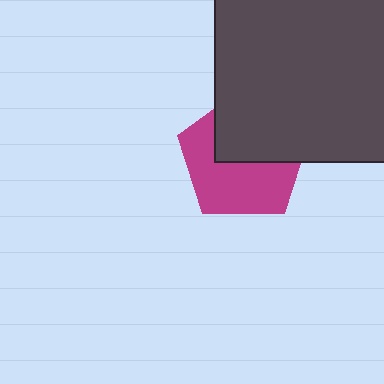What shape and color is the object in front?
The object in front is a dark gray square.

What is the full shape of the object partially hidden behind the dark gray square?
The partially hidden object is a magenta pentagon.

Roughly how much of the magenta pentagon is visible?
About half of it is visible (roughly 54%).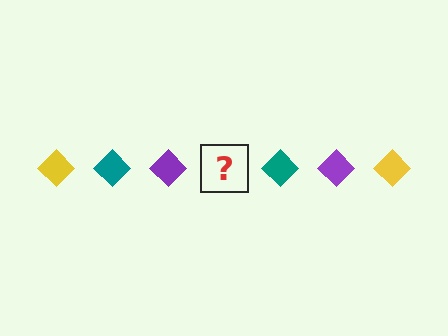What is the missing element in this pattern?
The missing element is a yellow diamond.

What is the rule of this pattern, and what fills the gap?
The rule is that the pattern cycles through yellow, teal, purple diamonds. The gap should be filled with a yellow diamond.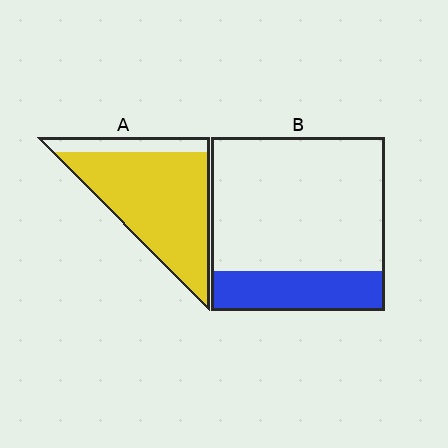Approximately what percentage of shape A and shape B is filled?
A is approximately 85% and B is approximately 25%.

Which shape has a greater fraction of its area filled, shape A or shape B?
Shape A.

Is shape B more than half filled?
No.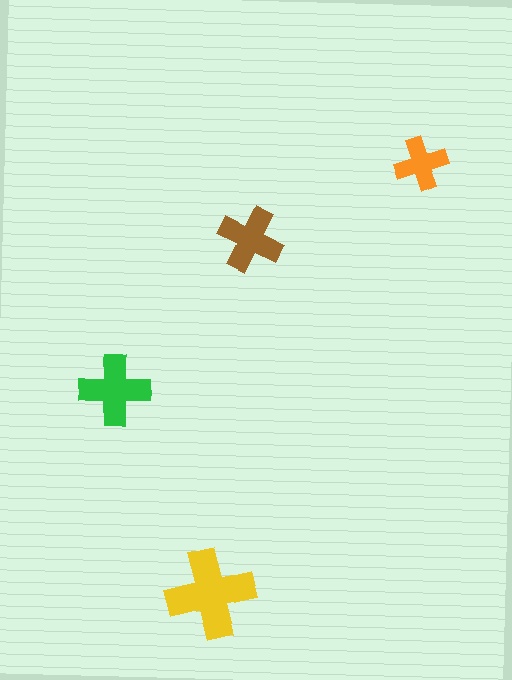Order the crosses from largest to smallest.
the yellow one, the green one, the brown one, the orange one.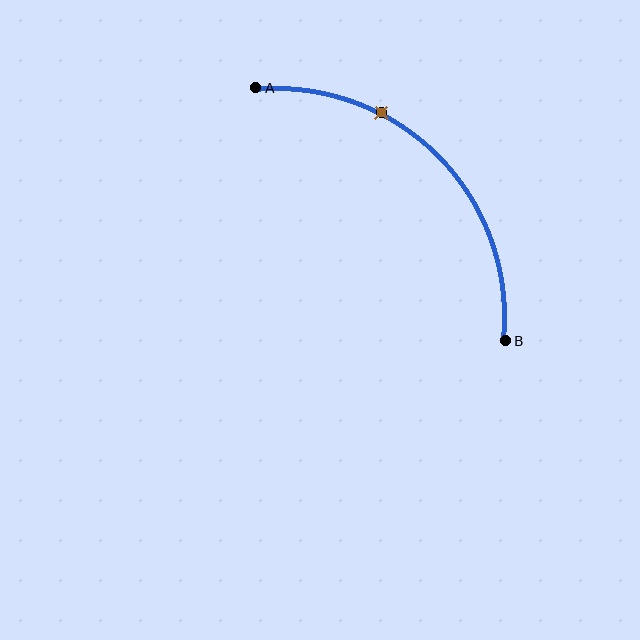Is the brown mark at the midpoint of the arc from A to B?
No. The brown mark lies on the arc but is closer to endpoint A. The arc midpoint would be at the point on the curve equidistant along the arc from both A and B.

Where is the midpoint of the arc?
The arc midpoint is the point on the curve farthest from the straight line joining A and B. It sits above and to the right of that line.